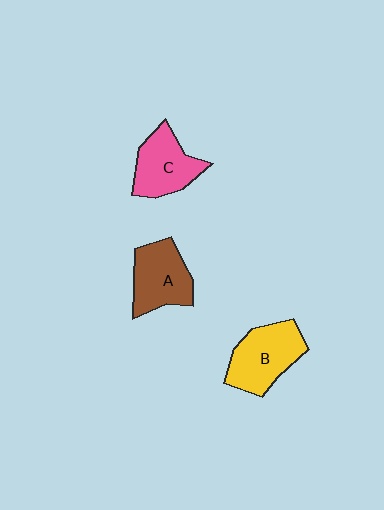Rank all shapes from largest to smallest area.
From largest to smallest: B (yellow), A (brown), C (pink).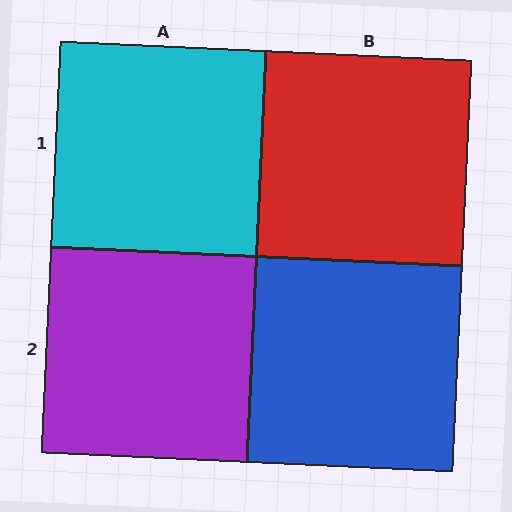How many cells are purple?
1 cell is purple.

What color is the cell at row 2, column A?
Purple.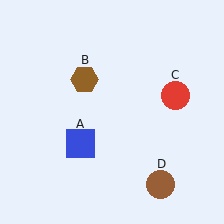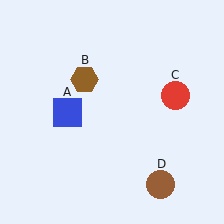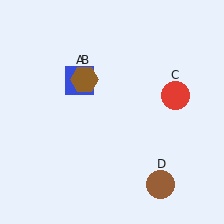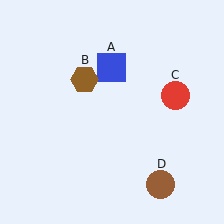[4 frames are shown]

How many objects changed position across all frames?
1 object changed position: blue square (object A).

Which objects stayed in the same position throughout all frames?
Brown hexagon (object B) and red circle (object C) and brown circle (object D) remained stationary.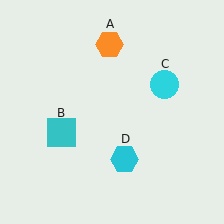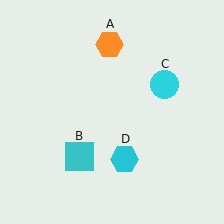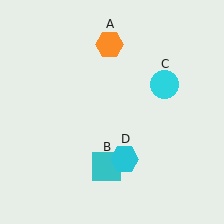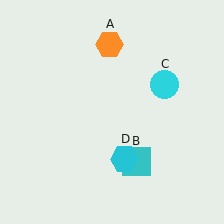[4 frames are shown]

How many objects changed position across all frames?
1 object changed position: cyan square (object B).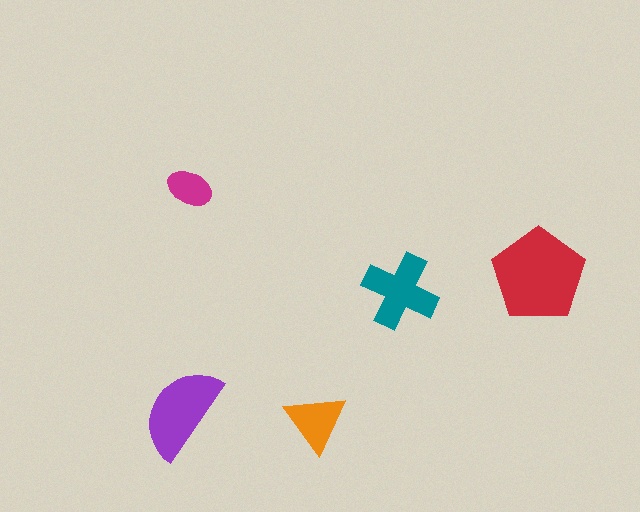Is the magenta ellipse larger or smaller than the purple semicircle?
Smaller.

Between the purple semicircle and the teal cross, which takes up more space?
The purple semicircle.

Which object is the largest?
The red pentagon.